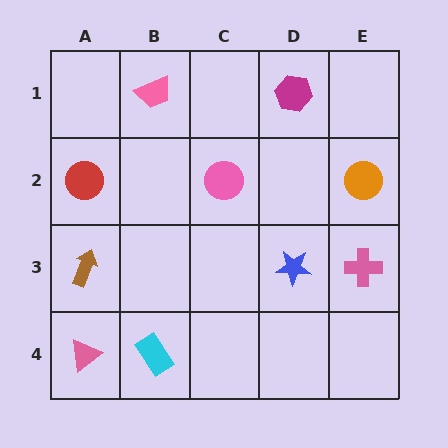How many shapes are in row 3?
3 shapes.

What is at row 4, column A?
A pink triangle.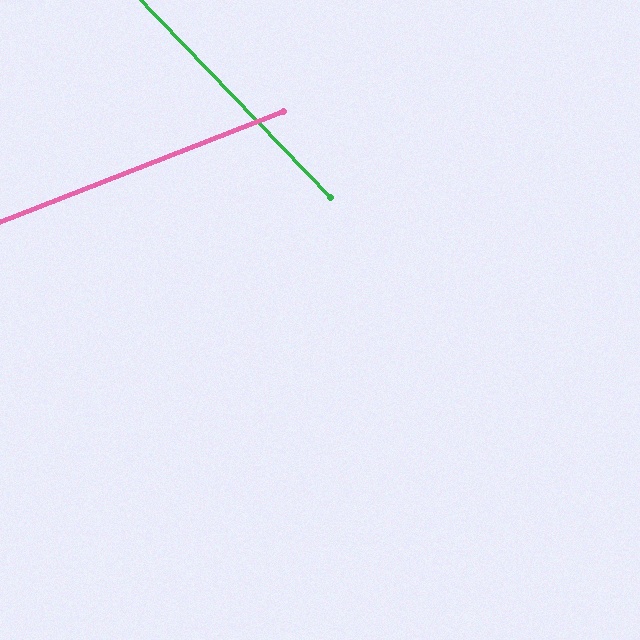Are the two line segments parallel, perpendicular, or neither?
Neither parallel nor perpendicular — they differ by about 68°.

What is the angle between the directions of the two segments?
Approximately 68 degrees.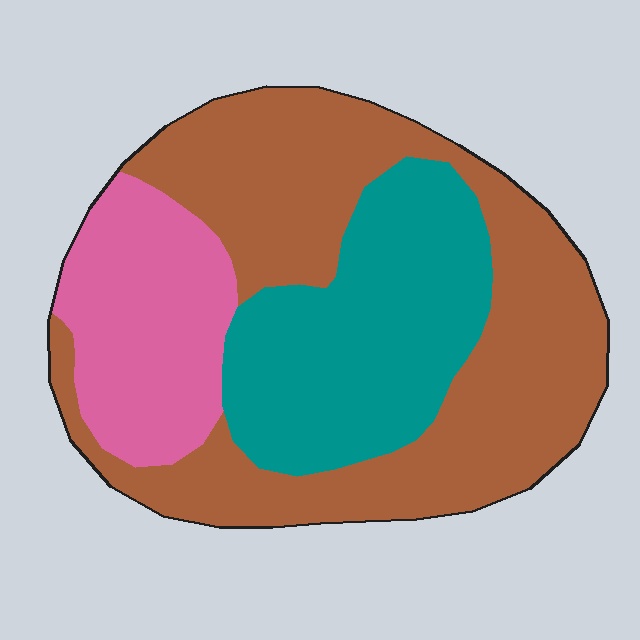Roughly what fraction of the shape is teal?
Teal covers 29% of the shape.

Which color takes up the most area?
Brown, at roughly 50%.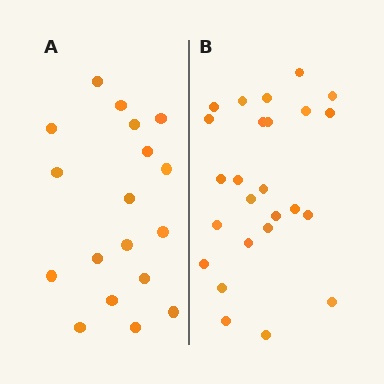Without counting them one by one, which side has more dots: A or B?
Region B (the right region) has more dots.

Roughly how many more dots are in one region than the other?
Region B has roughly 8 or so more dots than region A.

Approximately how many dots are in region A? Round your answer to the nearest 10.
About 20 dots. (The exact count is 18, which rounds to 20.)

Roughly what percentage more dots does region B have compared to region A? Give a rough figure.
About 40% more.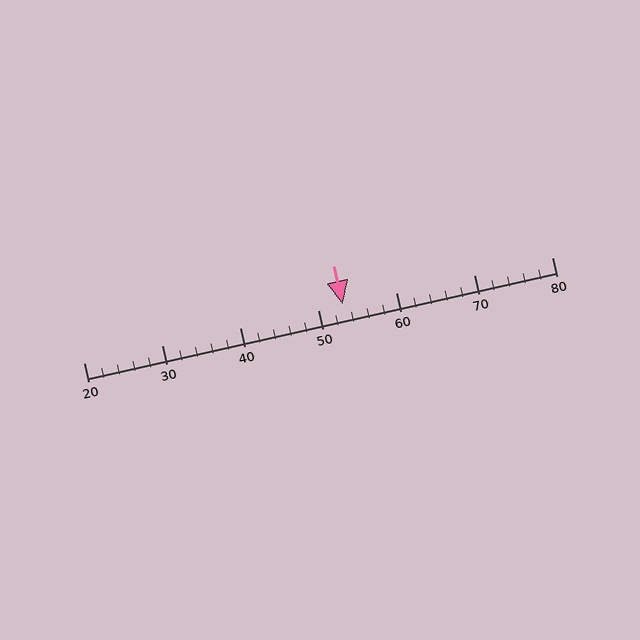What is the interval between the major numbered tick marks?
The major tick marks are spaced 10 units apart.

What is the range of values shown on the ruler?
The ruler shows values from 20 to 80.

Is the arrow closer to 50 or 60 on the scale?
The arrow is closer to 50.